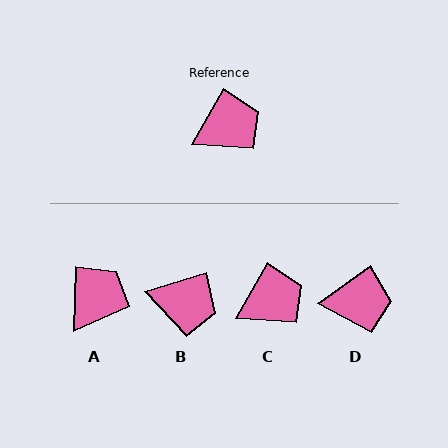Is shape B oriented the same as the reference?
No, it is off by about 44 degrees.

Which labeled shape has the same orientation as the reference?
C.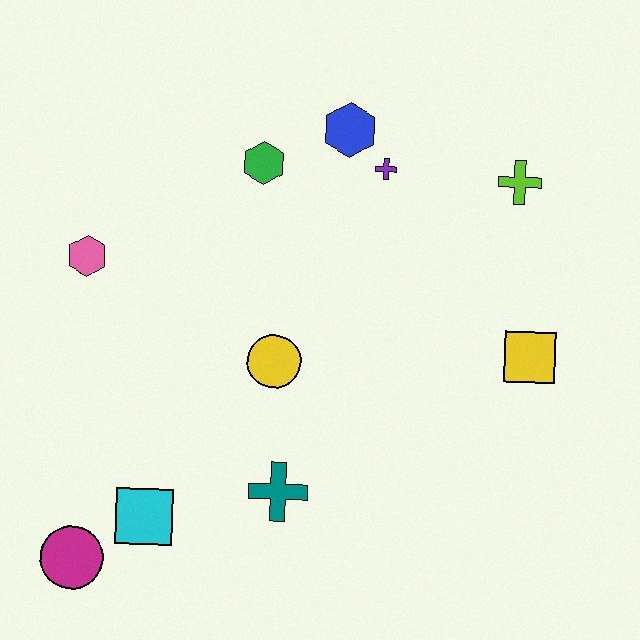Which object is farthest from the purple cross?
The magenta circle is farthest from the purple cross.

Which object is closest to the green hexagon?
The blue hexagon is closest to the green hexagon.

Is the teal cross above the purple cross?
No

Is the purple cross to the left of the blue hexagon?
No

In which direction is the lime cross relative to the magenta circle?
The lime cross is to the right of the magenta circle.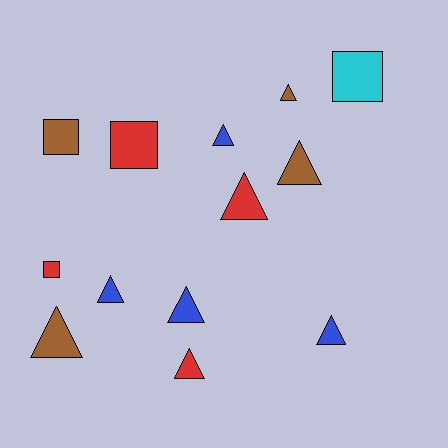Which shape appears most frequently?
Triangle, with 9 objects.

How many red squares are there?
There are 2 red squares.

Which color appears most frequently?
Brown, with 4 objects.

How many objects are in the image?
There are 13 objects.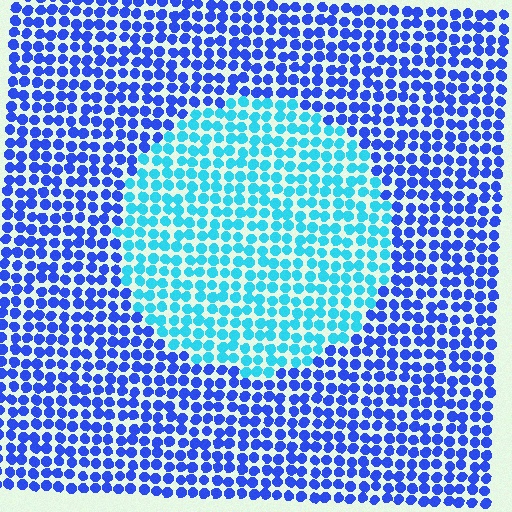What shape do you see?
I see a circle.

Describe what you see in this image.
The image is filled with small blue elements in a uniform arrangement. A circle-shaped region is visible where the elements are tinted to a slightly different hue, forming a subtle color boundary.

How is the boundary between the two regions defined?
The boundary is defined purely by a slight shift in hue (about 43 degrees). Spacing, size, and orientation are identical on both sides.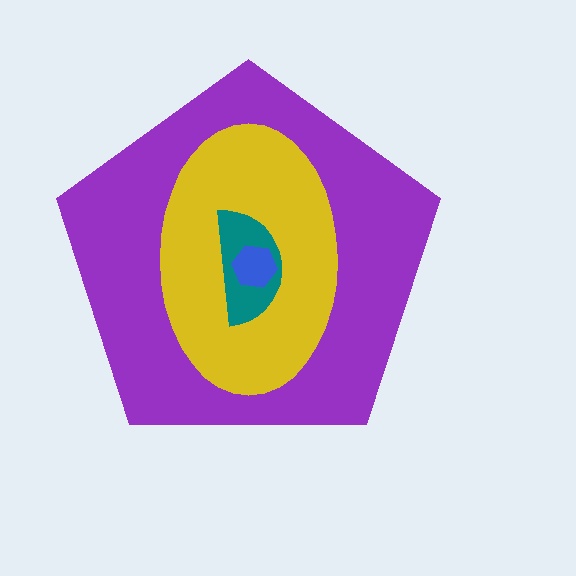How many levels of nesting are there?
4.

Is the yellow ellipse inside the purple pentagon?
Yes.